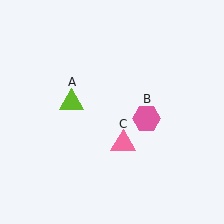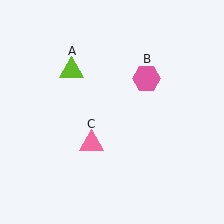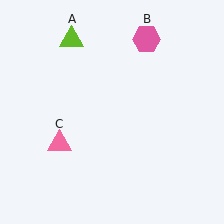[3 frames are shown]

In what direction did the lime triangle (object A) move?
The lime triangle (object A) moved up.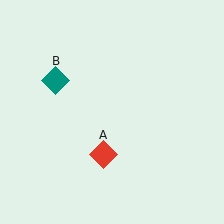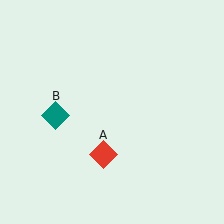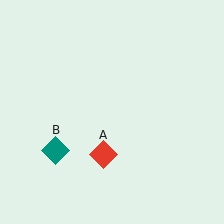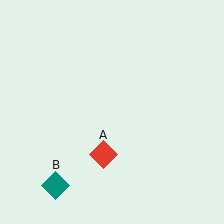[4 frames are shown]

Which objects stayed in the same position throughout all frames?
Red diamond (object A) remained stationary.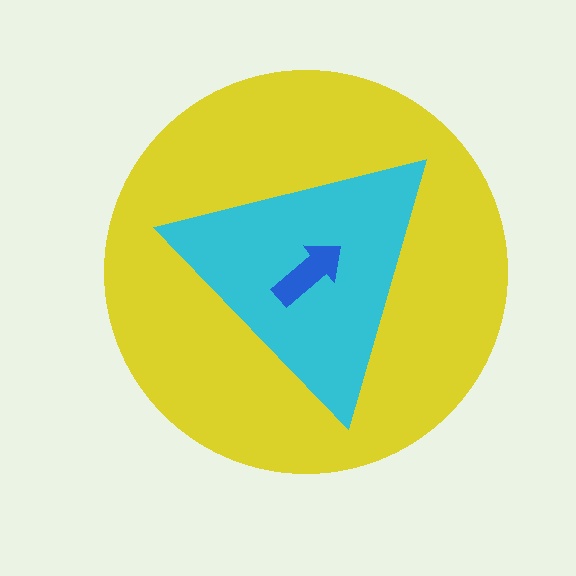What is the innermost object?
The blue arrow.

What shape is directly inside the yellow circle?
The cyan triangle.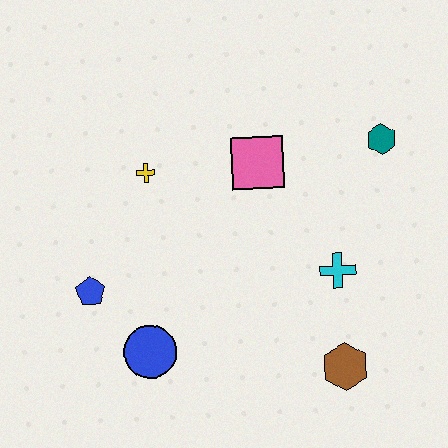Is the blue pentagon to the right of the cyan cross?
No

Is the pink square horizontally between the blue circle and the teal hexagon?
Yes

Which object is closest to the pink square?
The yellow cross is closest to the pink square.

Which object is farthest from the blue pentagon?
The teal hexagon is farthest from the blue pentagon.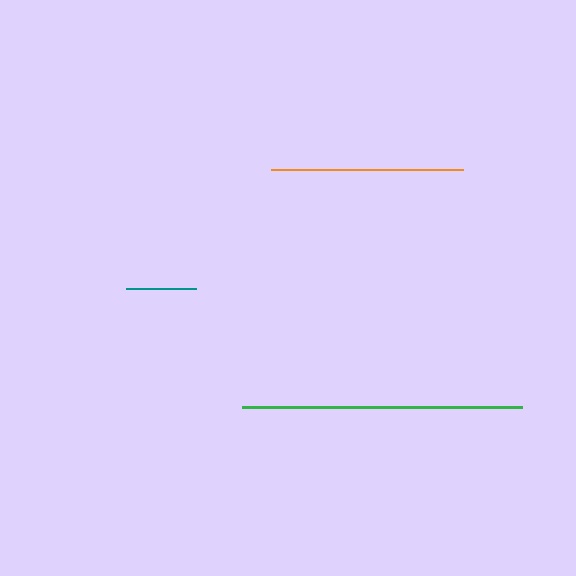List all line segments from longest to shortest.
From longest to shortest: green, orange, teal.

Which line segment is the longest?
The green line is the longest at approximately 280 pixels.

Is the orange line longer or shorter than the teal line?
The orange line is longer than the teal line.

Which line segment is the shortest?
The teal line is the shortest at approximately 70 pixels.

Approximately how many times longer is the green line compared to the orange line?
The green line is approximately 1.5 times the length of the orange line.